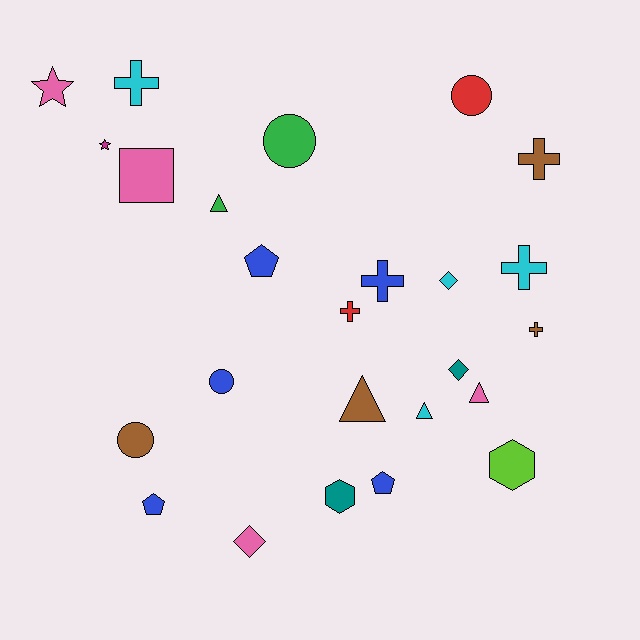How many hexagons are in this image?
There are 2 hexagons.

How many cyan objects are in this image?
There are 4 cyan objects.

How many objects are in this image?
There are 25 objects.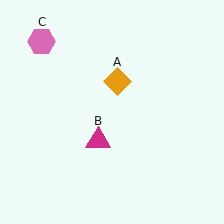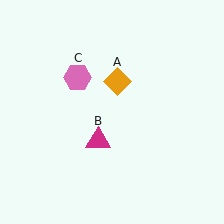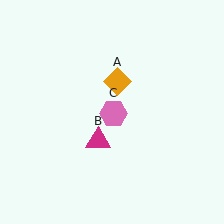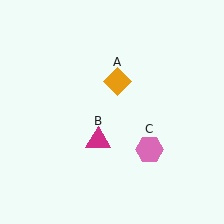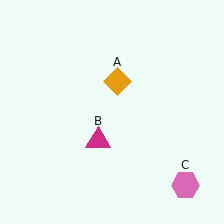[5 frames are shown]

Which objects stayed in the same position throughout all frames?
Orange diamond (object A) and magenta triangle (object B) remained stationary.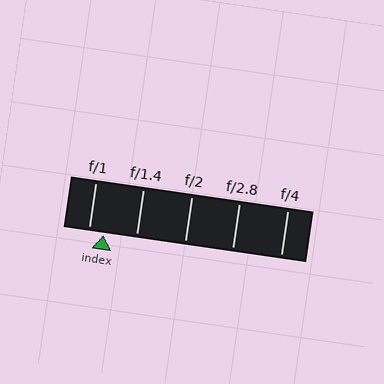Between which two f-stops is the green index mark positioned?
The index mark is between f/1 and f/1.4.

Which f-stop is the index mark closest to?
The index mark is closest to f/1.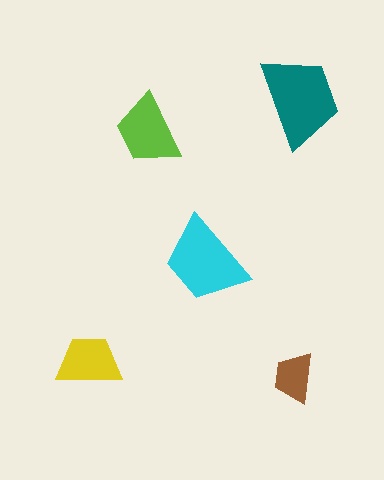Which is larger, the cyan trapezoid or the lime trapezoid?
The cyan one.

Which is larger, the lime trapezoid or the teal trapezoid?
The teal one.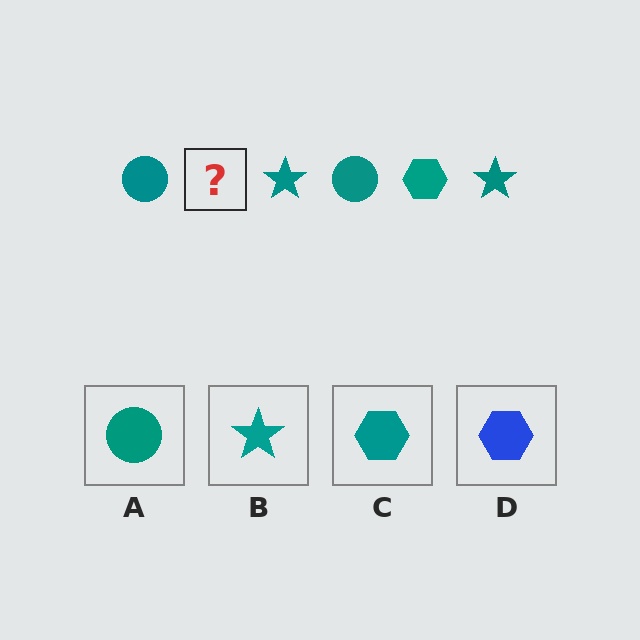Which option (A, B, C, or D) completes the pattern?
C.